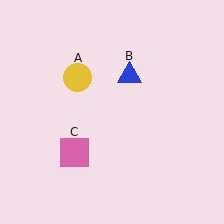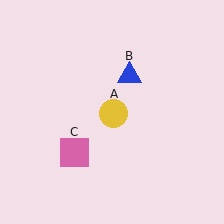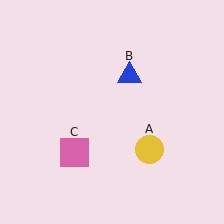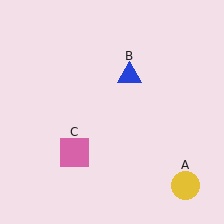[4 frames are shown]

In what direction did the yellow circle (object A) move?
The yellow circle (object A) moved down and to the right.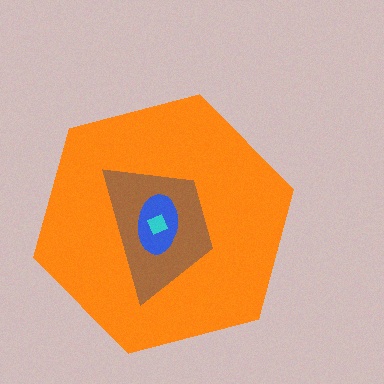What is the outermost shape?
The orange hexagon.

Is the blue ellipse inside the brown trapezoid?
Yes.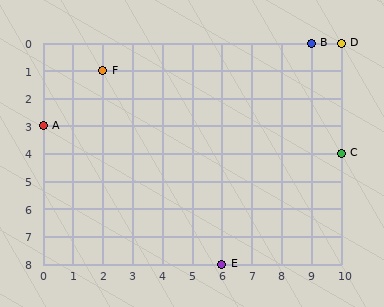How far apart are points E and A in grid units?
Points E and A are 6 columns and 5 rows apart (about 7.8 grid units diagonally).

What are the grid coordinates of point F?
Point F is at grid coordinates (2, 1).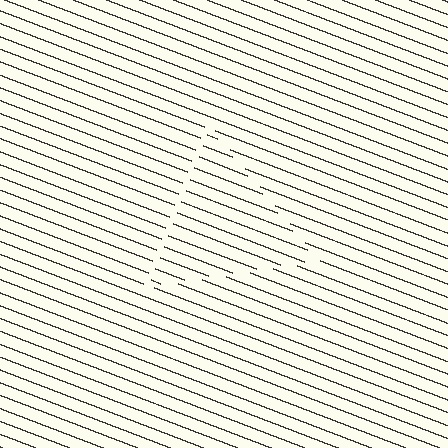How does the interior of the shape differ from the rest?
The interior of the shape contains the same grating, shifted by half a period — the contour is defined by the phase discontinuity where line-ends from the inner and outer gratings abut.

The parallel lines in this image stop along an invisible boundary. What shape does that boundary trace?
An illusory triangle. The interior of the shape contains the same grating, shifted by half a period — the contour is defined by the phase discontinuity where line-ends from the inner and outer gratings abut.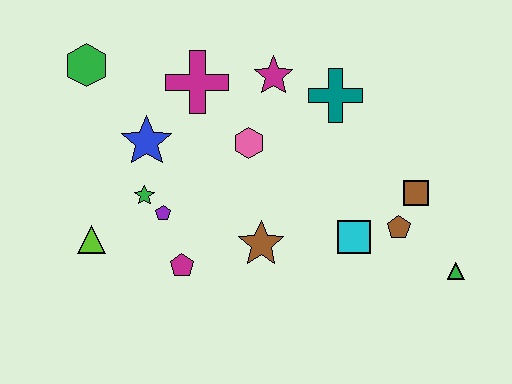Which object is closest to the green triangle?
The brown pentagon is closest to the green triangle.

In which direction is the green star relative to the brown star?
The green star is to the left of the brown star.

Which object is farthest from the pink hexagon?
The green triangle is farthest from the pink hexagon.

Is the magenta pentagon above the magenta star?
No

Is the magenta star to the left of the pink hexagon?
No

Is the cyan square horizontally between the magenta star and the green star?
No